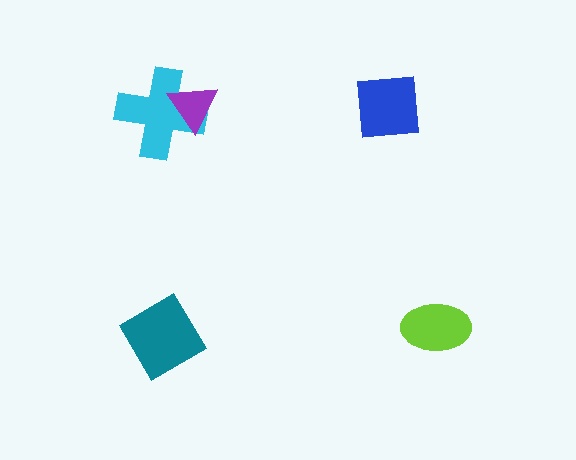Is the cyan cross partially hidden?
Yes, it is partially covered by another shape.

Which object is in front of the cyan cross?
The purple triangle is in front of the cyan cross.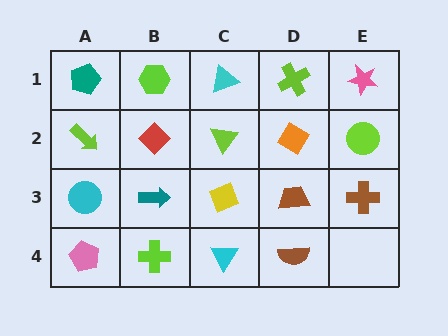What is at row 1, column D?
A lime cross.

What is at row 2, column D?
An orange diamond.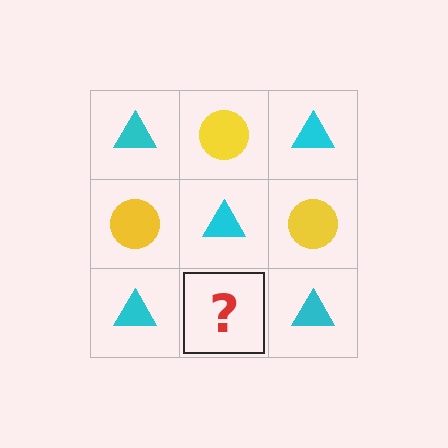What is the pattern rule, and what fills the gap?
The rule is that it alternates cyan triangle and yellow circle in a checkerboard pattern. The gap should be filled with a yellow circle.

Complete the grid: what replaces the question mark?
The question mark should be replaced with a yellow circle.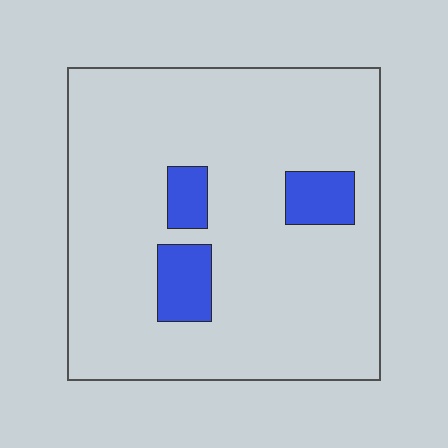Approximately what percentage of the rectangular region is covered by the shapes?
Approximately 10%.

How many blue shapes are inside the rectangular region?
3.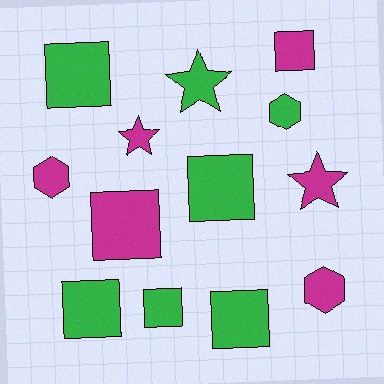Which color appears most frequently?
Green, with 7 objects.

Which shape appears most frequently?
Square, with 7 objects.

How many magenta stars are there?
There are 2 magenta stars.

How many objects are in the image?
There are 13 objects.